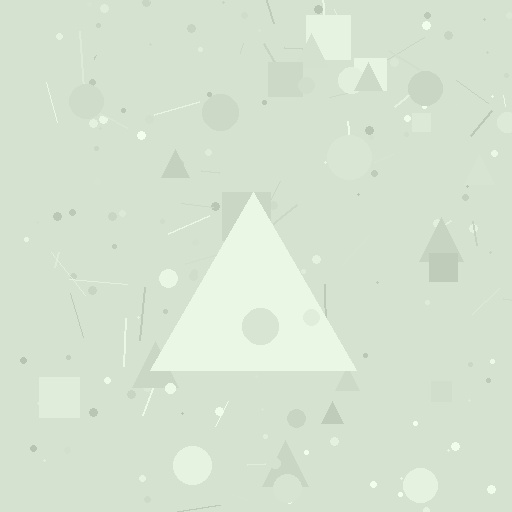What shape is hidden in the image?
A triangle is hidden in the image.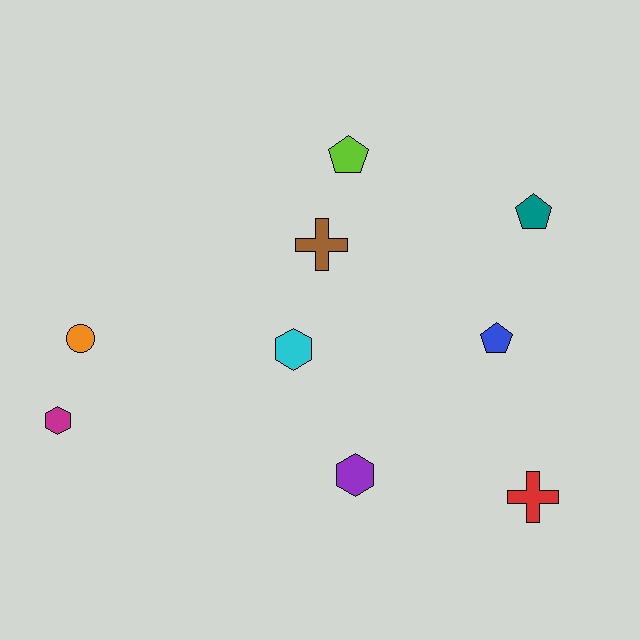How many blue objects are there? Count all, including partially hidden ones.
There is 1 blue object.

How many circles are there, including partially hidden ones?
There is 1 circle.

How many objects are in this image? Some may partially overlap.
There are 9 objects.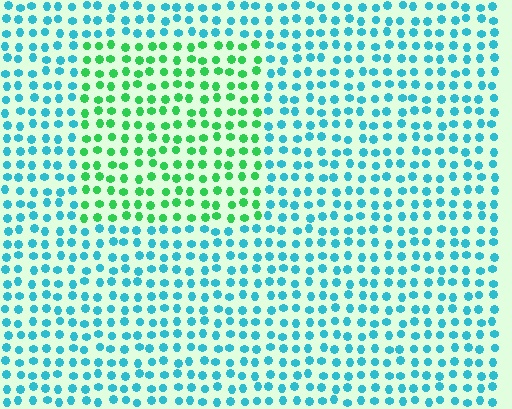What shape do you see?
I see a rectangle.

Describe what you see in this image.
The image is filled with small cyan elements in a uniform arrangement. A rectangle-shaped region is visible where the elements are tinted to a slightly different hue, forming a subtle color boundary.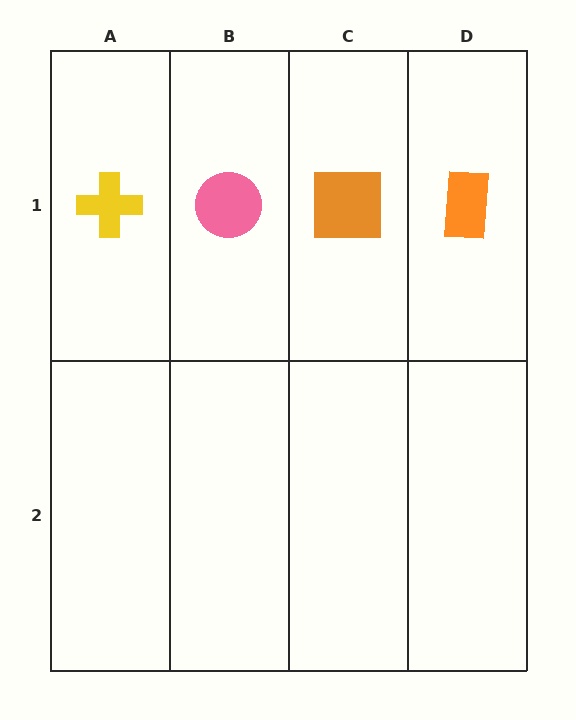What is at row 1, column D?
An orange rectangle.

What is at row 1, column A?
A yellow cross.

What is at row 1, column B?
A pink circle.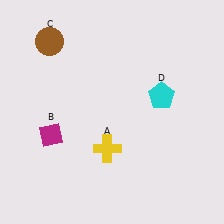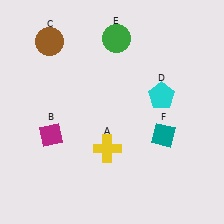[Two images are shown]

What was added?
A green circle (E), a teal diamond (F) were added in Image 2.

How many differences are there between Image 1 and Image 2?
There are 2 differences between the two images.